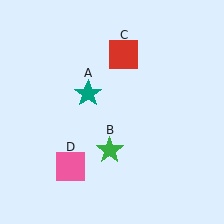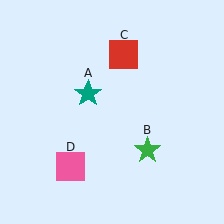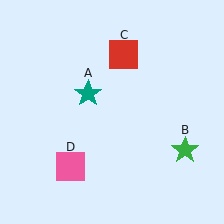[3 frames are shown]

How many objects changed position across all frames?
1 object changed position: green star (object B).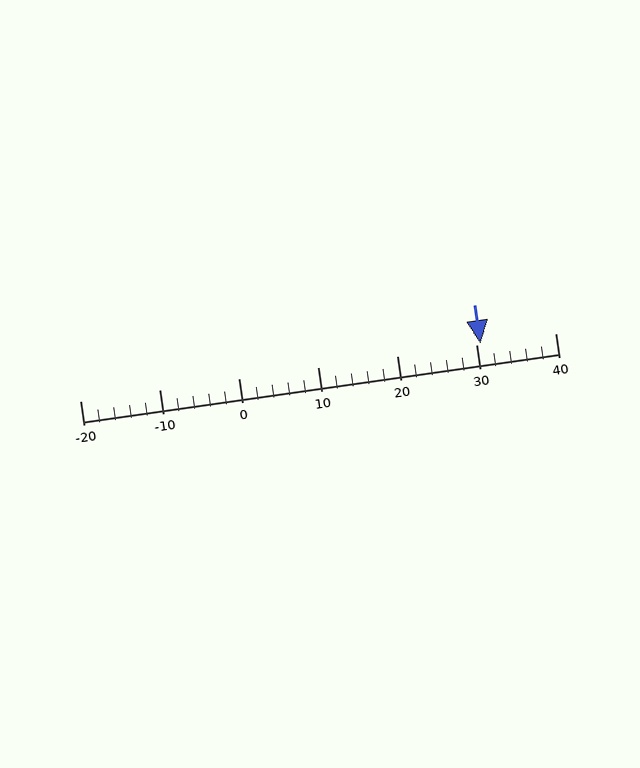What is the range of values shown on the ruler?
The ruler shows values from -20 to 40.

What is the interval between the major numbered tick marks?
The major tick marks are spaced 10 units apart.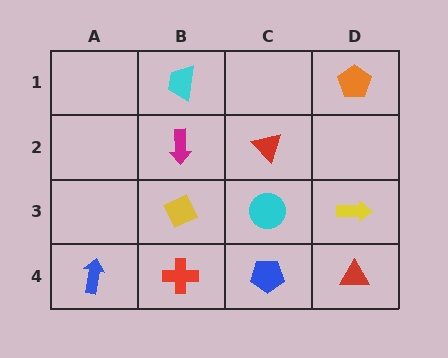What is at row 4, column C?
A blue pentagon.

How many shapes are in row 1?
2 shapes.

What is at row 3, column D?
A yellow arrow.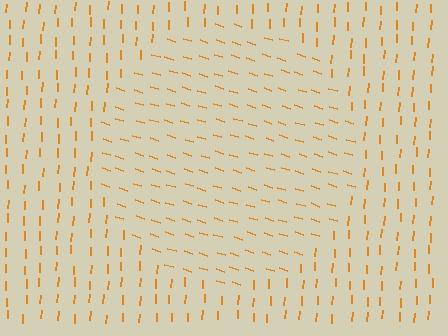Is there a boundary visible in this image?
Yes, there is a texture boundary formed by a change in line orientation.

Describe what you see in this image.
The image is filled with small orange line segments. A circle region in the image has lines oriented differently from the surrounding lines, creating a visible texture boundary.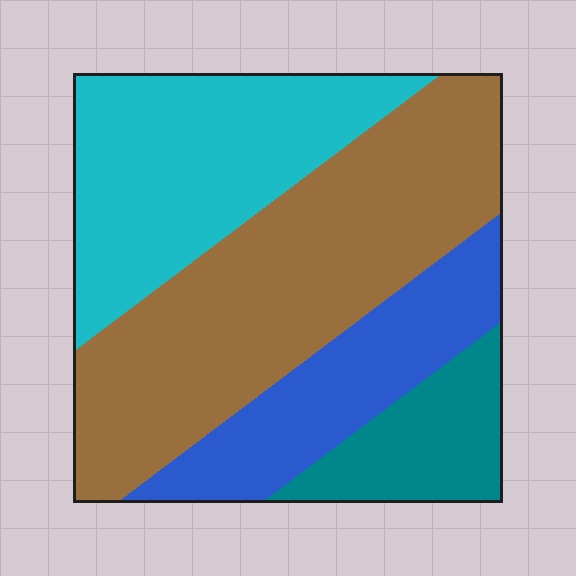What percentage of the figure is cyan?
Cyan covers about 30% of the figure.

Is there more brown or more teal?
Brown.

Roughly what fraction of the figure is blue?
Blue covers around 20% of the figure.